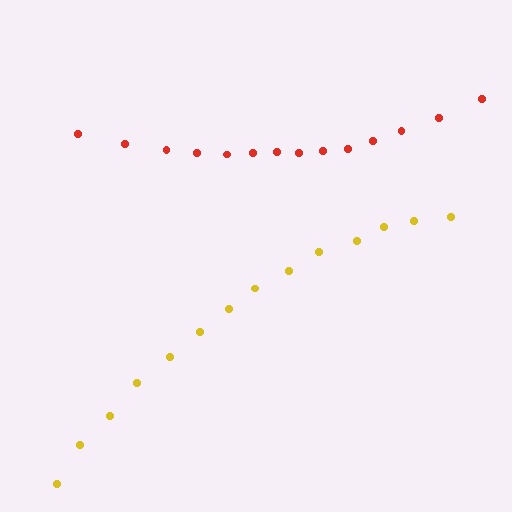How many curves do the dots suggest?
There are 2 distinct paths.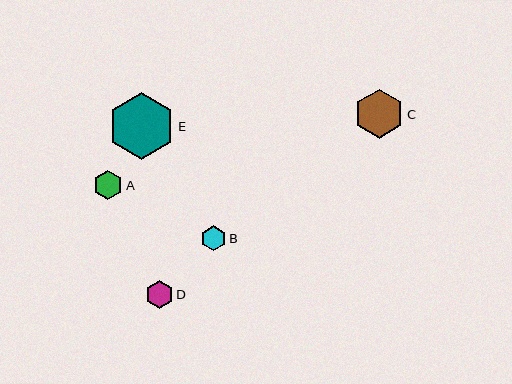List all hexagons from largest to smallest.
From largest to smallest: E, C, A, D, B.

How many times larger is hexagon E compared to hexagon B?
Hexagon E is approximately 2.7 times the size of hexagon B.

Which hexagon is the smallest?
Hexagon B is the smallest with a size of approximately 25 pixels.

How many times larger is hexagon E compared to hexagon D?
Hexagon E is approximately 2.4 times the size of hexagon D.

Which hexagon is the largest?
Hexagon E is the largest with a size of approximately 67 pixels.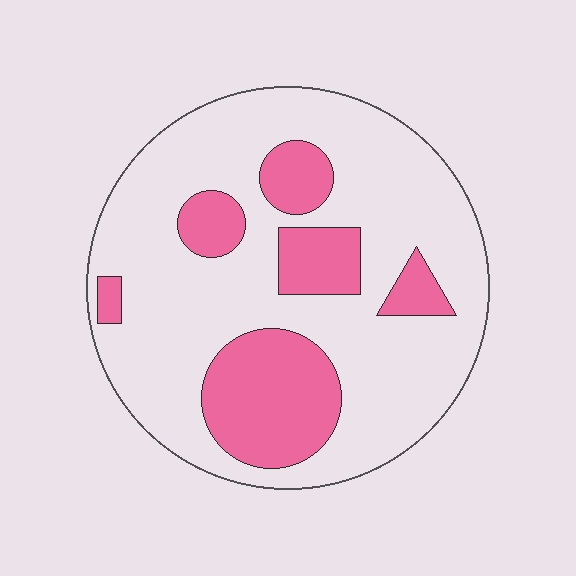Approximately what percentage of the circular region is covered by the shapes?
Approximately 25%.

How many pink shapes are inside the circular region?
6.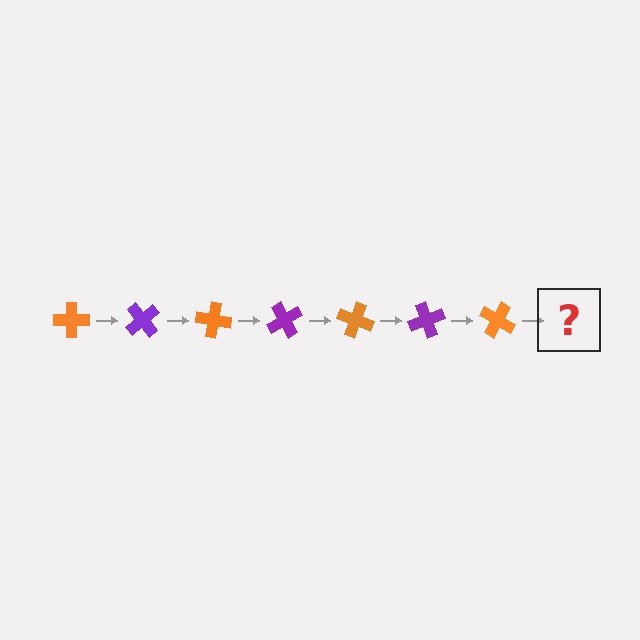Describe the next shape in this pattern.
It should be a purple cross, rotated 350 degrees from the start.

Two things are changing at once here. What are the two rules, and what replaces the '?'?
The two rules are that it rotates 50 degrees each step and the color cycles through orange and purple. The '?' should be a purple cross, rotated 350 degrees from the start.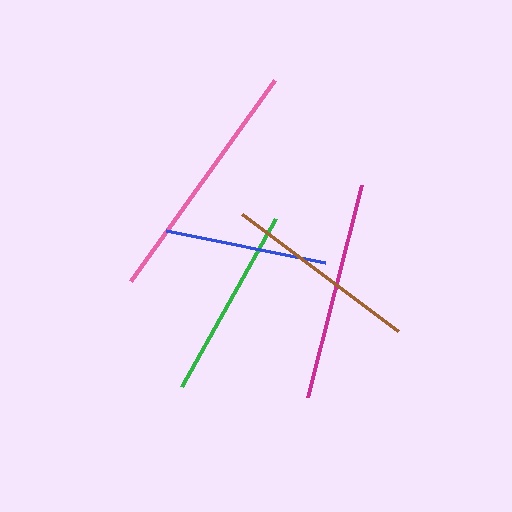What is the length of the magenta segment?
The magenta segment is approximately 219 pixels long.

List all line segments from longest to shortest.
From longest to shortest: pink, magenta, brown, green, blue.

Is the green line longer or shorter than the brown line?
The brown line is longer than the green line.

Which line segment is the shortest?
The blue line is the shortest at approximately 162 pixels.